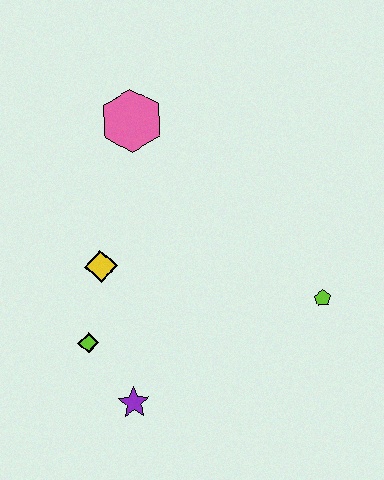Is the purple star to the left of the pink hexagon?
Yes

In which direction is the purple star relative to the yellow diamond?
The purple star is below the yellow diamond.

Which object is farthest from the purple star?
The pink hexagon is farthest from the purple star.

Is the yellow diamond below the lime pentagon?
No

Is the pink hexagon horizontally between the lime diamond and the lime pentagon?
Yes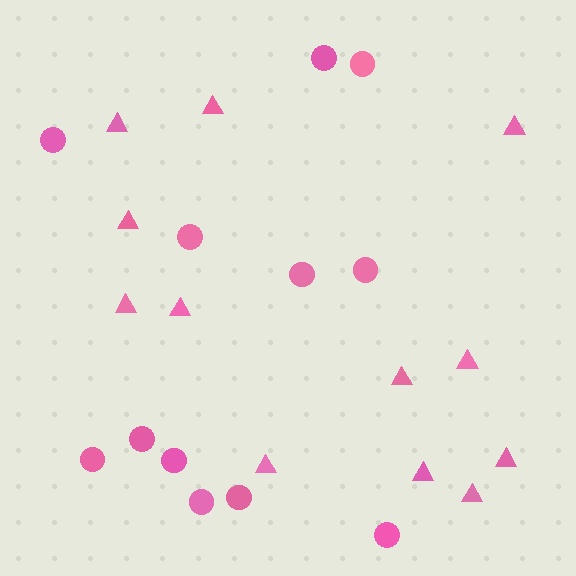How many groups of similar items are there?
There are 2 groups: one group of circles (12) and one group of triangles (12).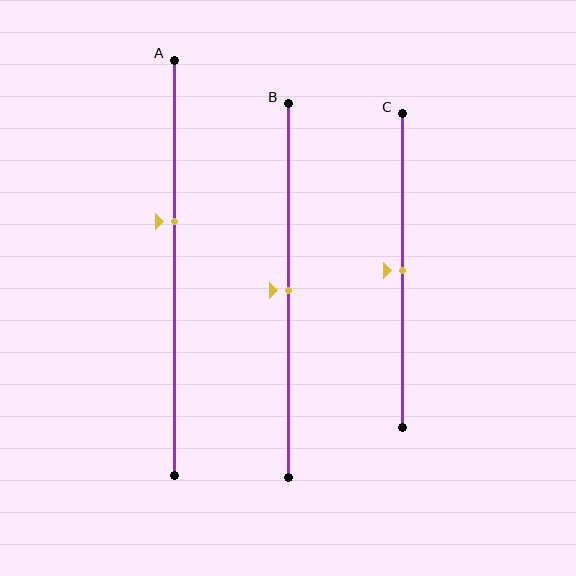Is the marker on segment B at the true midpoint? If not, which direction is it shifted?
Yes, the marker on segment B is at the true midpoint.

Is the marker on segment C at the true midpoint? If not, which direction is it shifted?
Yes, the marker on segment C is at the true midpoint.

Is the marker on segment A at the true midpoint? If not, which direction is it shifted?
No, the marker on segment A is shifted upward by about 11% of the segment length.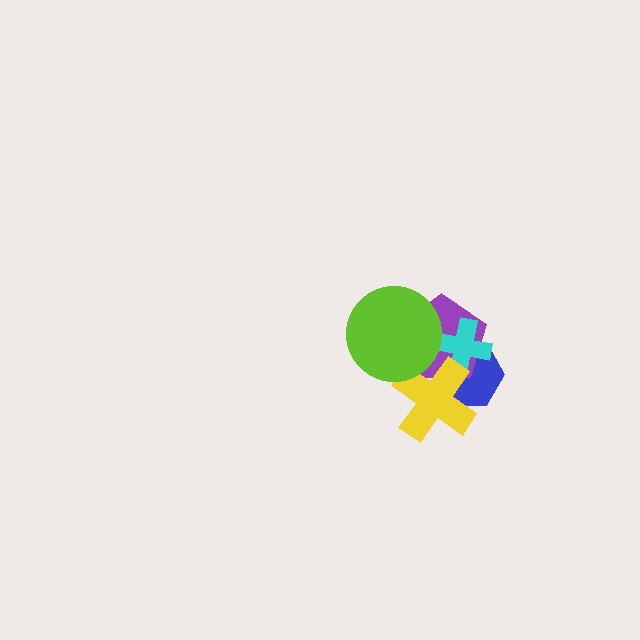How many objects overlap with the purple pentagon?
4 objects overlap with the purple pentagon.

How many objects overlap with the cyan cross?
3 objects overlap with the cyan cross.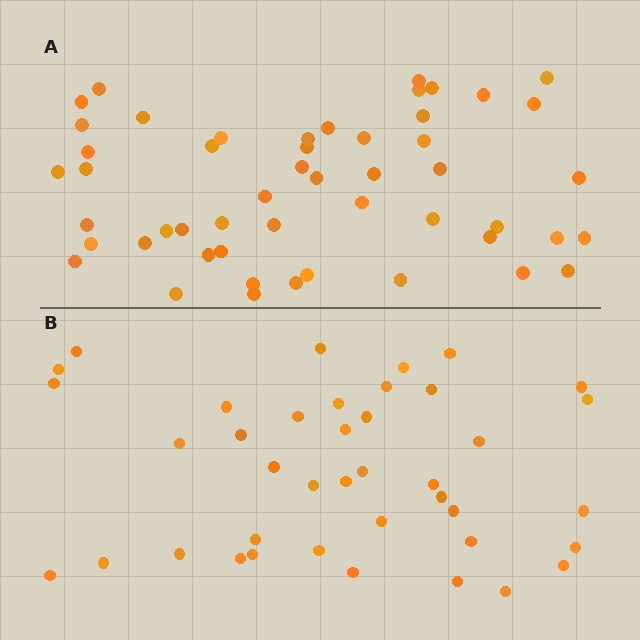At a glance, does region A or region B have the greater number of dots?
Region A (the top region) has more dots.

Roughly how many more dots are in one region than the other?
Region A has roughly 12 or so more dots than region B.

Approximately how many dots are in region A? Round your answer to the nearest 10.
About 50 dots. (The exact count is 51, which rounds to 50.)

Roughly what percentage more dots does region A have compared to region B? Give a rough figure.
About 30% more.